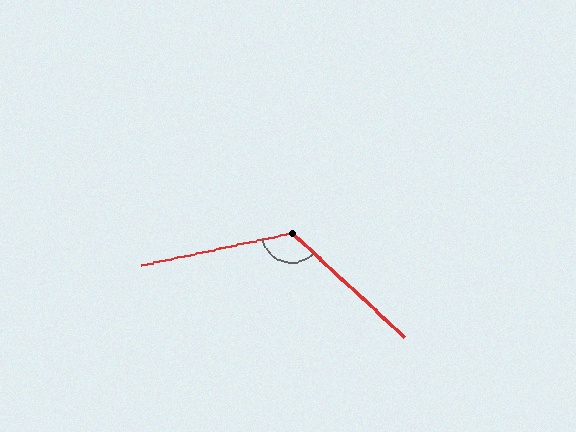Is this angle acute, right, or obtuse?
It is obtuse.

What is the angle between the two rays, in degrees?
Approximately 125 degrees.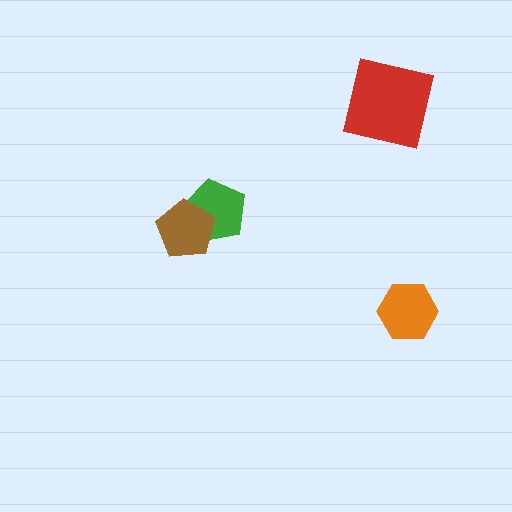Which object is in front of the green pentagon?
The brown pentagon is in front of the green pentagon.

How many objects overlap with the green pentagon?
1 object overlaps with the green pentagon.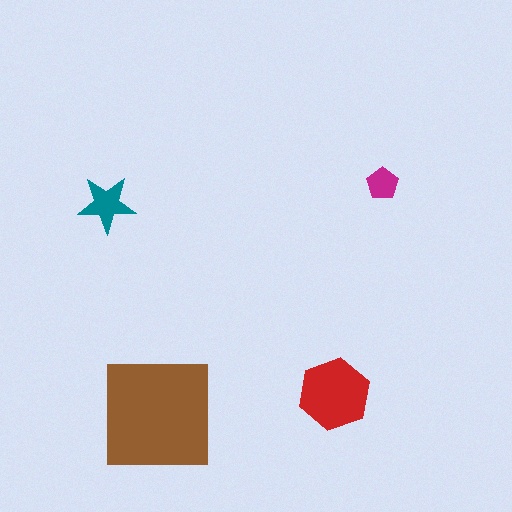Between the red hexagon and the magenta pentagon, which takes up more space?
The red hexagon.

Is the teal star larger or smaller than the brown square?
Smaller.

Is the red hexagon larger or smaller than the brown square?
Smaller.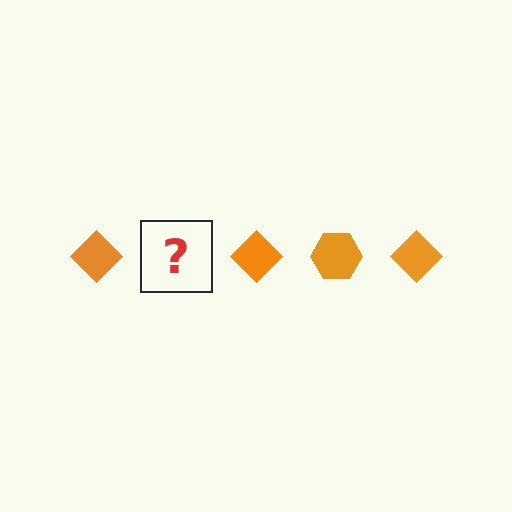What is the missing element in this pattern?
The missing element is an orange hexagon.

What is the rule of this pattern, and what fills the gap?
The rule is that the pattern cycles through diamond, hexagon shapes in orange. The gap should be filled with an orange hexagon.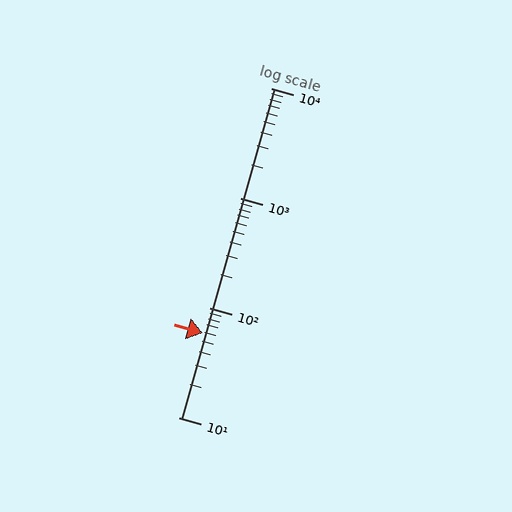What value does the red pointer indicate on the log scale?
The pointer indicates approximately 58.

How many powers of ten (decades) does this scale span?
The scale spans 3 decades, from 10 to 10000.